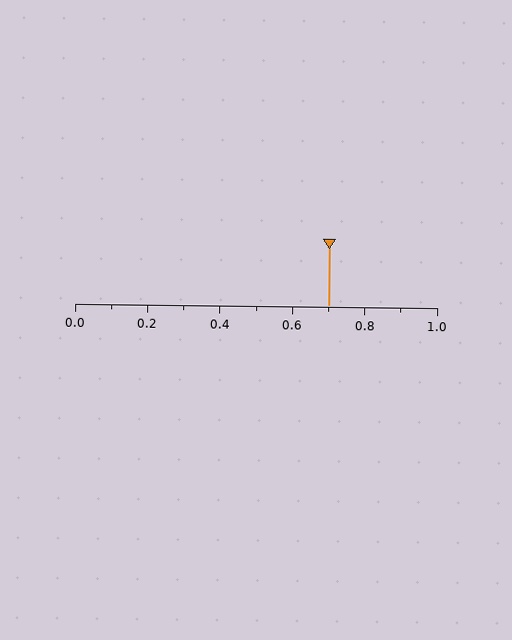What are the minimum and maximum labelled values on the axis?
The axis runs from 0.0 to 1.0.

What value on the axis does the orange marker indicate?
The marker indicates approximately 0.7.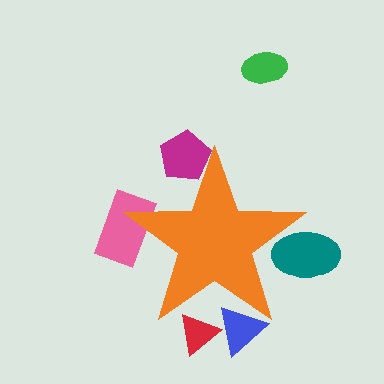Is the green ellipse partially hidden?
No, the green ellipse is fully visible.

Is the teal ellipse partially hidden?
Yes, the teal ellipse is partially hidden behind the orange star.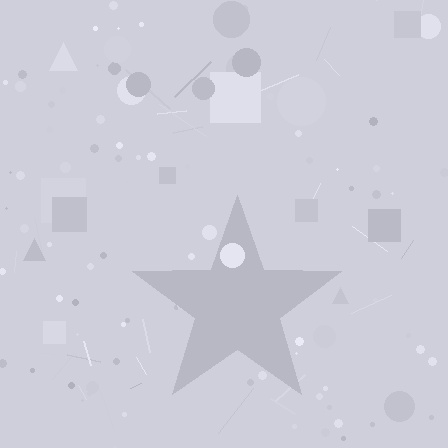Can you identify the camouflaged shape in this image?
The camouflaged shape is a star.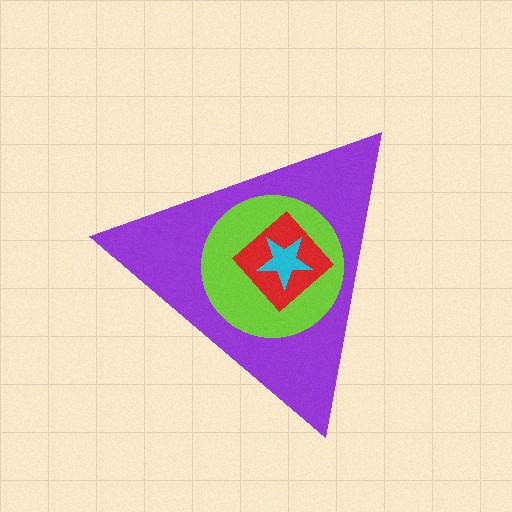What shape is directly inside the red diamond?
The cyan star.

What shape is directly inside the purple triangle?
The lime circle.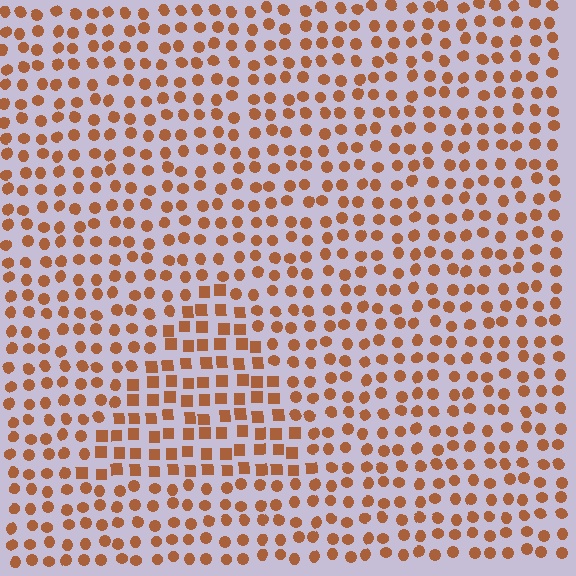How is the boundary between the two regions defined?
The boundary is defined by a change in element shape: squares inside vs. circles outside. All elements share the same color and spacing.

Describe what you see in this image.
The image is filled with small brown elements arranged in a uniform grid. A triangle-shaped region contains squares, while the surrounding area contains circles. The boundary is defined purely by the change in element shape.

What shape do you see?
I see a triangle.